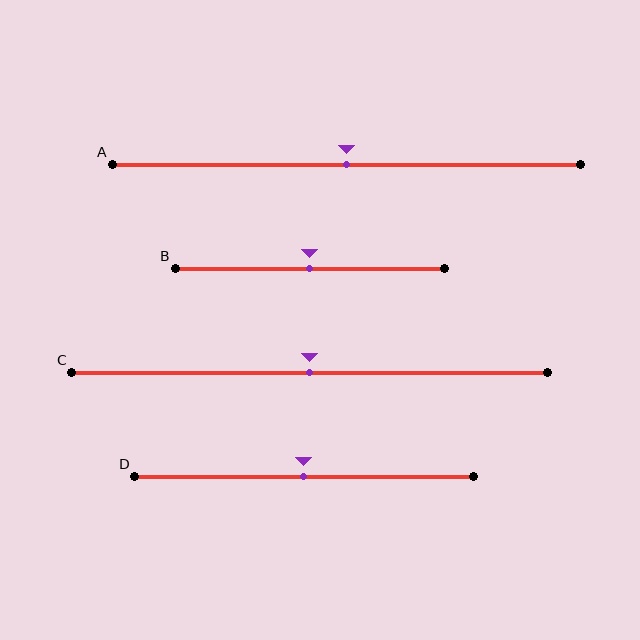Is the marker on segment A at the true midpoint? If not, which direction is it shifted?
Yes, the marker on segment A is at the true midpoint.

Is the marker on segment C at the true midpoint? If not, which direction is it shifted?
Yes, the marker on segment C is at the true midpoint.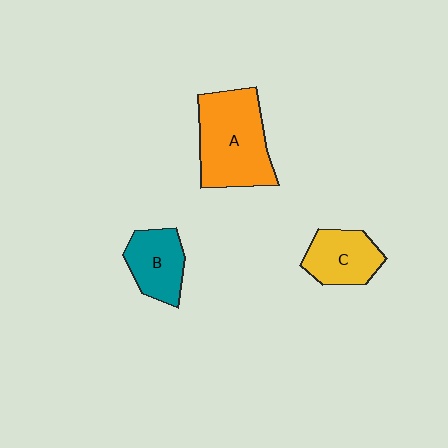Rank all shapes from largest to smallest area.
From largest to smallest: A (orange), C (yellow), B (teal).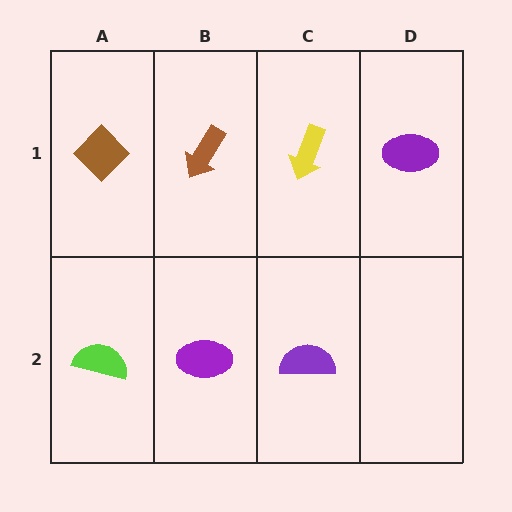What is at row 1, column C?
A yellow arrow.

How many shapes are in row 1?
4 shapes.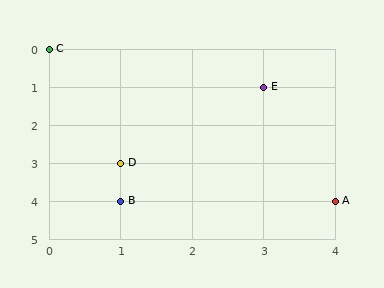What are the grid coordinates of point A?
Point A is at grid coordinates (4, 4).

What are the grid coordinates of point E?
Point E is at grid coordinates (3, 1).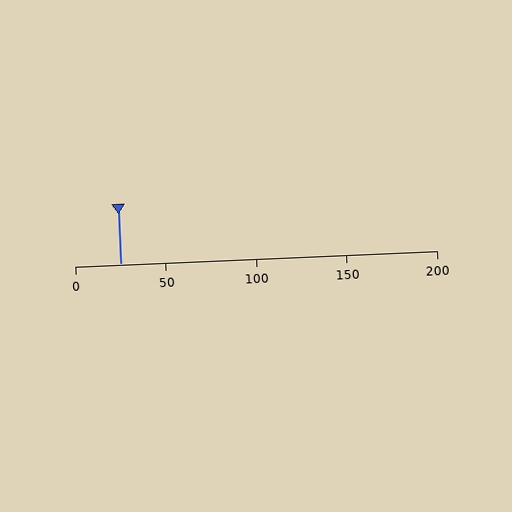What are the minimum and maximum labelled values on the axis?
The axis runs from 0 to 200.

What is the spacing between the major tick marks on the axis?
The major ticks are spaced 50 apart.